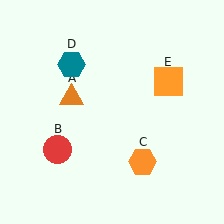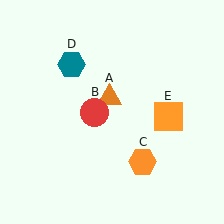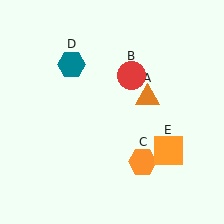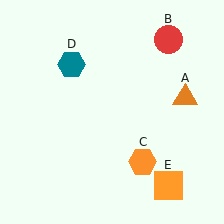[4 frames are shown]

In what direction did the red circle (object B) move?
The red circle (object B) moved up and to the right.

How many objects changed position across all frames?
3 objects changed position: orange triangle (object A), red circle (object B), orange square (object E).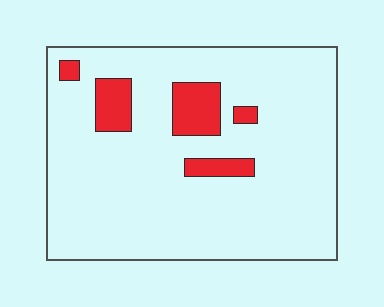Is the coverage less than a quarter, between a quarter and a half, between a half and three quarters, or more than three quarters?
Less than a quarter.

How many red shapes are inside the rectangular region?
5.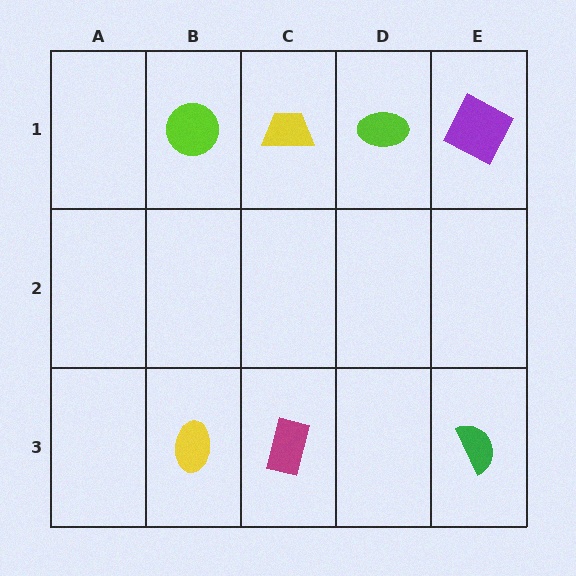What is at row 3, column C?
A magenta rectangle.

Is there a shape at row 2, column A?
No, that cell is empty.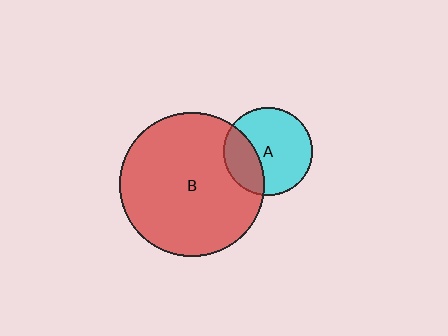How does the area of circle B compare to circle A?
Approximately 2.7 times.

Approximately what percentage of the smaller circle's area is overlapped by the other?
Approximately 30%.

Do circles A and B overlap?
Yes.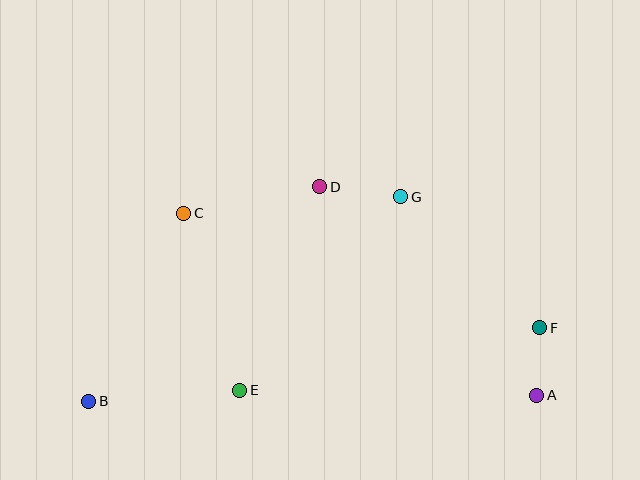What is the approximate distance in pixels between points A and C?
The distance between A and C is approximately 397 pixels.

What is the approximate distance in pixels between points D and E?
The distance between D and E is approximately 219 pixels.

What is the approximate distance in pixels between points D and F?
The distance between D and F is approximately 261 pixels.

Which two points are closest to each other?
Points A and F are closest to each other.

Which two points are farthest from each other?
Points B and F are farthest from each other.